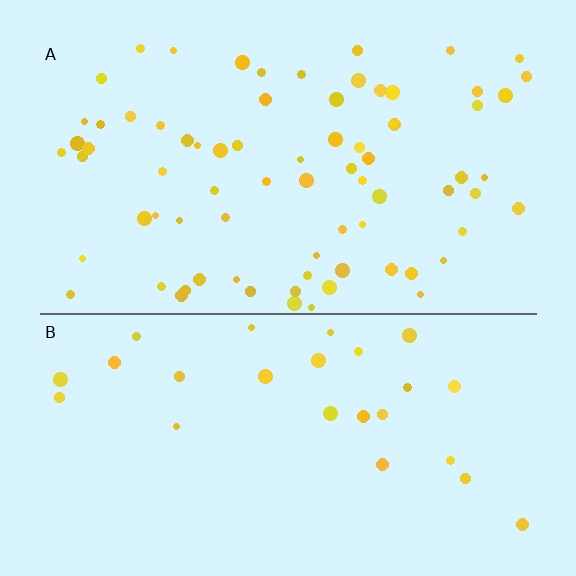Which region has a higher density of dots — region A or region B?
A (the top).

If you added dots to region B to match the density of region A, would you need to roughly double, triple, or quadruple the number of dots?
Approximately triple.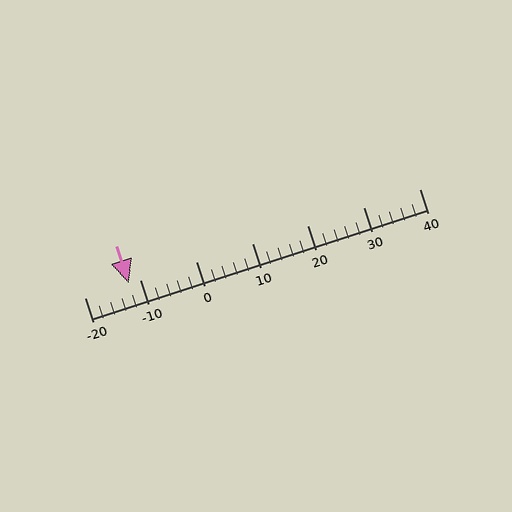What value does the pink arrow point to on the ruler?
The pink arrow points to approximately -12.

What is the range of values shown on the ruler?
The ruler shows values from -20 to 40.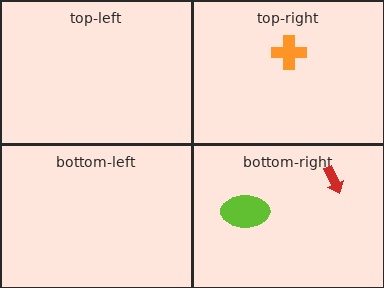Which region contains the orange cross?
The top-right region.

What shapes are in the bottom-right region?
The lime ellipse, the red arrow.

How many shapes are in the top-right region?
1.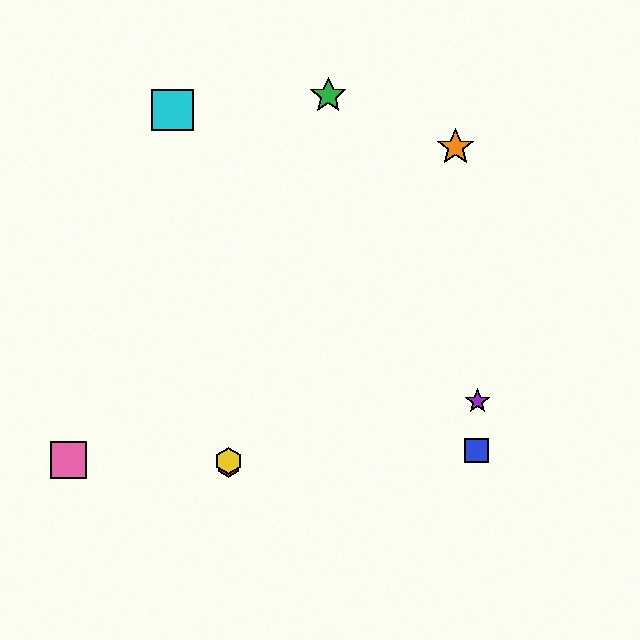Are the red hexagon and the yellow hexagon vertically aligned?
Yes, both are at x≈229.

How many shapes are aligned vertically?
2 shapes (the red hexagon, the yellow hexagon) are aligned vertically.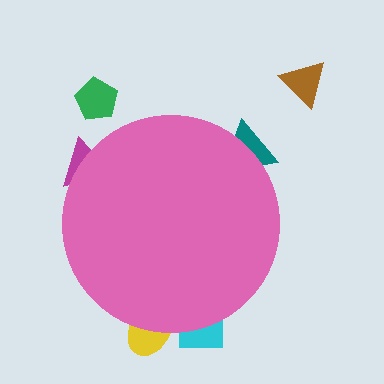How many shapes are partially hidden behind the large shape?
4 shapes are partially hidden.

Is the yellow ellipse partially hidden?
Yes, the yellow ellipse is partially hidden behind the pink circle.